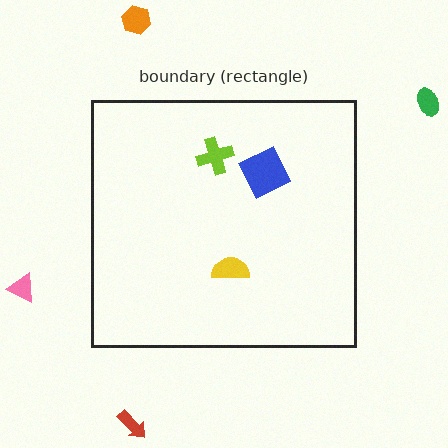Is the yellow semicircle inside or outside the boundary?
Inside.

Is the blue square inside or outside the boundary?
Inside.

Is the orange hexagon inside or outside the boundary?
Outside.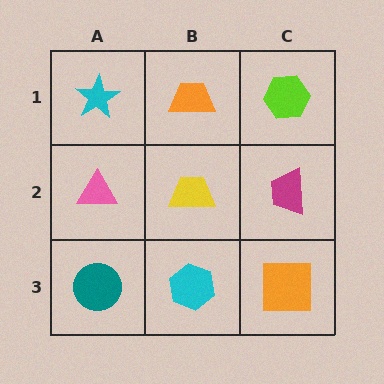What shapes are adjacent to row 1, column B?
A yellow trapezoid (row 2, column B), a cyan star (row 1, column A), a lime hexagon (row 1, column C).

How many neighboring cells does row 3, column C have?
2.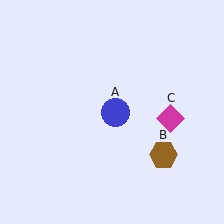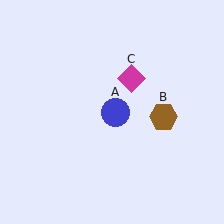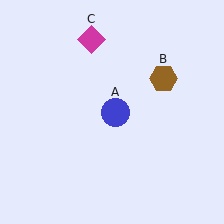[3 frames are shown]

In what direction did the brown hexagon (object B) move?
The brown hexagon (object B) moved up.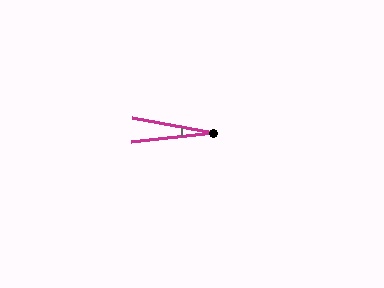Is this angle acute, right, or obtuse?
It is acute.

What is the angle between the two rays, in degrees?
Approximately 17 degrees.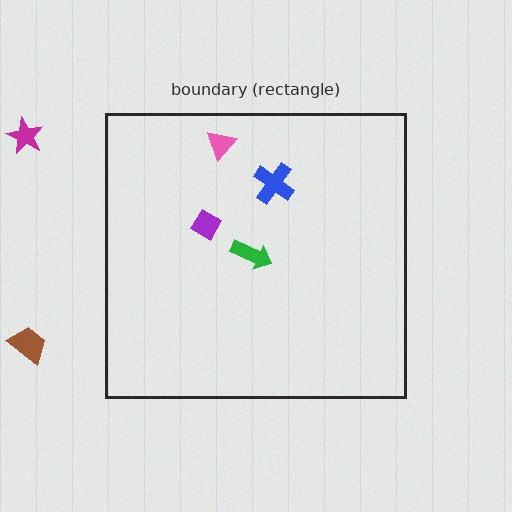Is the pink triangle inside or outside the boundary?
Inside.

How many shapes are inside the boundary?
4 inside, 2 outside.